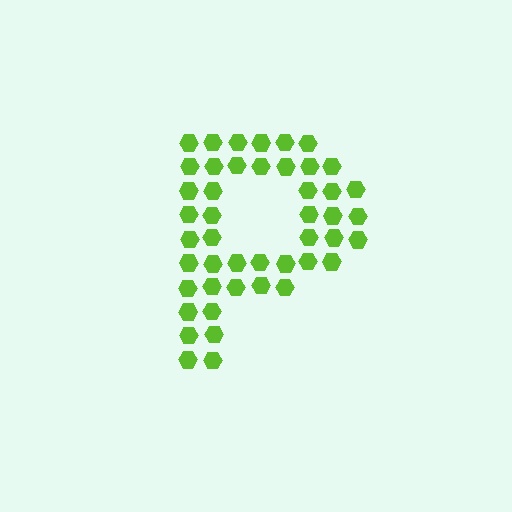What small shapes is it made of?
It is made of small hexagons.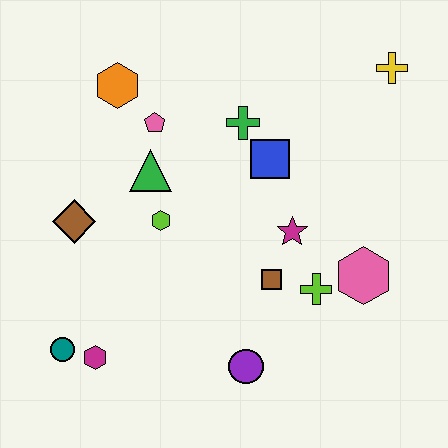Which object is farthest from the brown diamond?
The yellow cross is farthest from the brown diamond.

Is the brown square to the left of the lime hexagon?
No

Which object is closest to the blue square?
The green cross is closest to the blue square.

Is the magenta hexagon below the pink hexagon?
Yes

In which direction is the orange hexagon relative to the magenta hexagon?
The orange hexagon is above the magenta hexagon.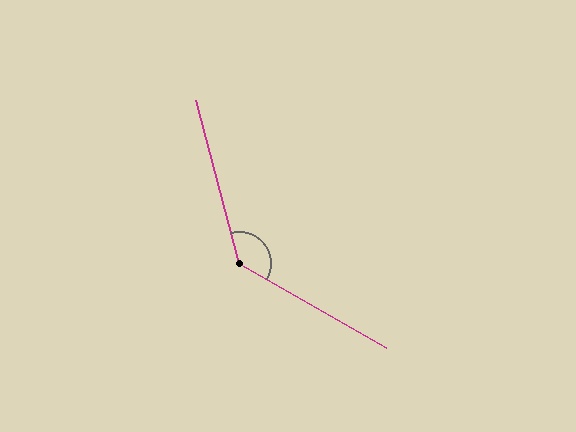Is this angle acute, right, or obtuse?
It is obtuse.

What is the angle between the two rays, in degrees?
Approximately 135 degrees.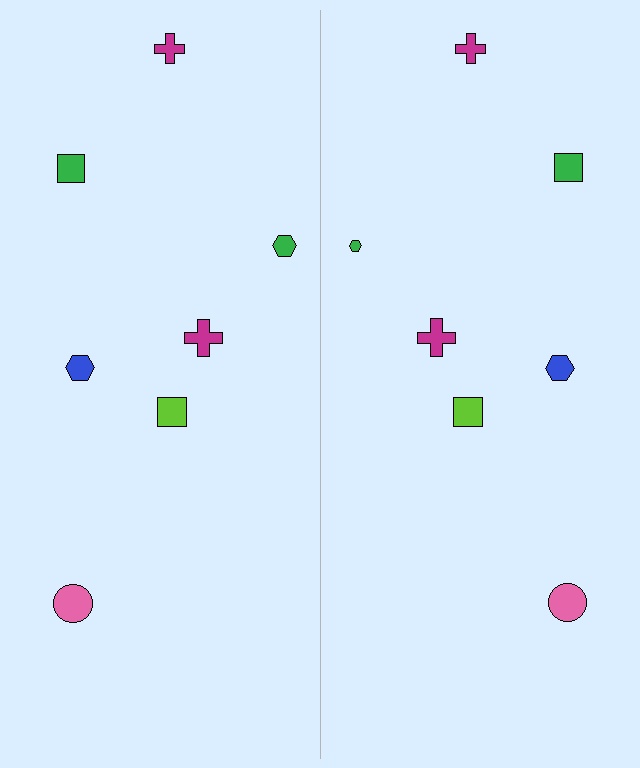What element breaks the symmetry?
The green hexagon on the right side has a different size than its mirror counterpart.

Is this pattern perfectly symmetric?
No, the pattern is not perfectly symmetric. The green hexagon on the right side has a different size than its mirror counterpart.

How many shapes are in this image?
There are 14 shapes in this image.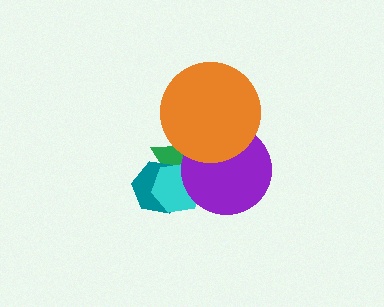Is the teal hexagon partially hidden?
Yes, it is partially covered by another shape.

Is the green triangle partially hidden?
Yes, it is partially covered by another shape.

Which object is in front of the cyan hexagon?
The purple circle is in front of the cyan hexagon.